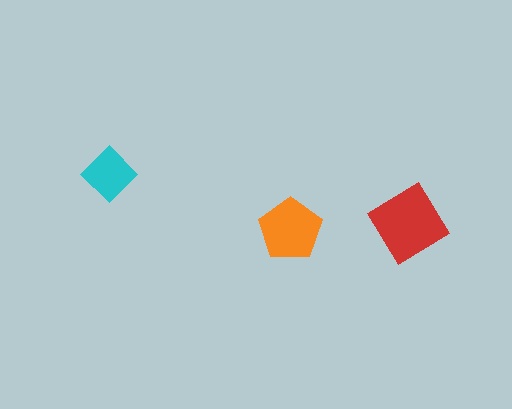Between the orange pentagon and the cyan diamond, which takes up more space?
The orange pentagon.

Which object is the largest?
The red diamond.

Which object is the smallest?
The cyan diamond.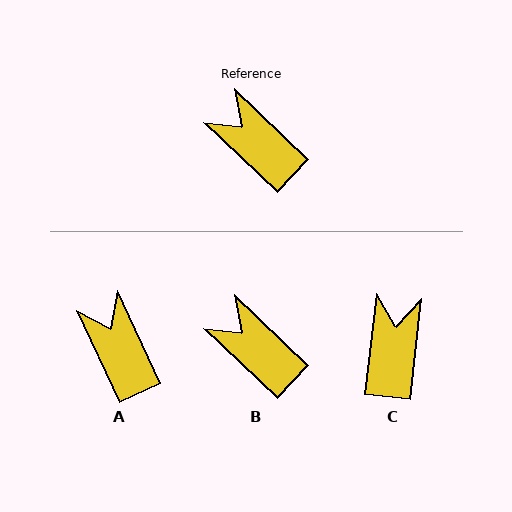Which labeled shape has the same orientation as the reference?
B.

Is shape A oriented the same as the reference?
No, it is off by about 22 degrees.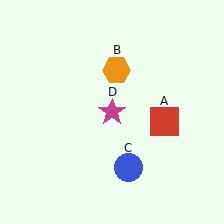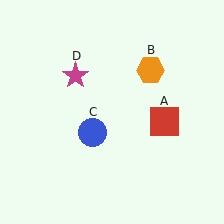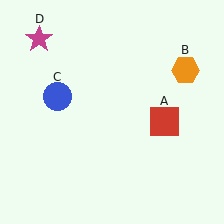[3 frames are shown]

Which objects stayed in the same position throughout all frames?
Red square (object A) remained stationary.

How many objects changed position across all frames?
3 objects changed position: orange hexagon (object B), blue circle (object C), magenta star (object D).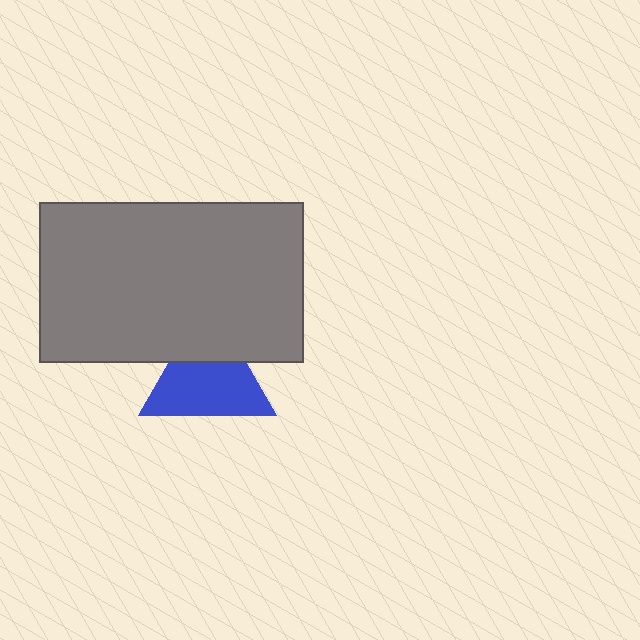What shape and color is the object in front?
The object in front is a gray rectangle.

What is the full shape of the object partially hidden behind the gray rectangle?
The partially hidden object is a blue triangle.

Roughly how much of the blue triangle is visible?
Most of it is visible (roughly 68%).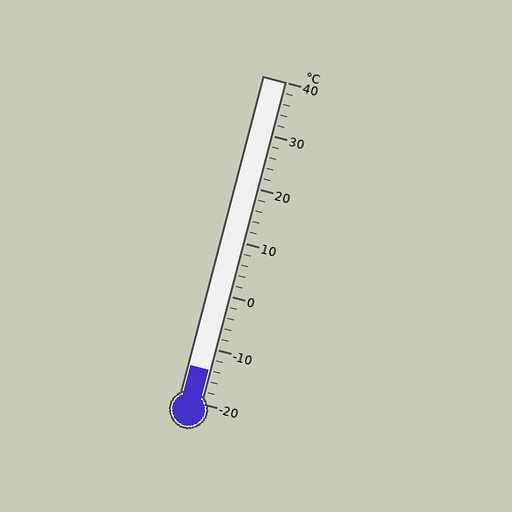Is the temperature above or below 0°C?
The temperature is below 0°C.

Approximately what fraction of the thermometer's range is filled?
The thermometer is filled to approximately 10% of its range.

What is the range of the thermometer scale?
The thermometer scale ranges from -20°C to 40°C.